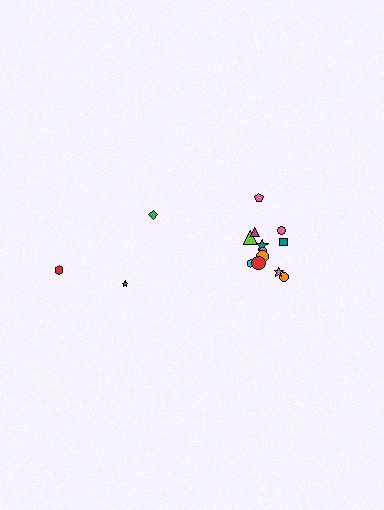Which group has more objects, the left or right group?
The right group.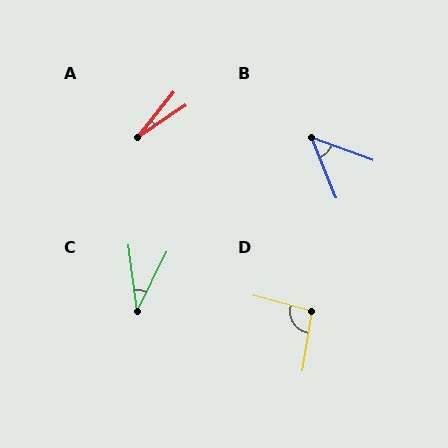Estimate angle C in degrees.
Approximately 33 degrees.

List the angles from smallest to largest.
A (18°), C (33°), B (48°), D (96°).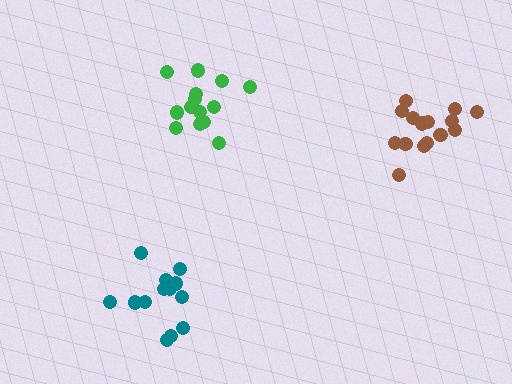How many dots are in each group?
Group 1: 14 dots, Group 2: 13 dots, Group 3: 15 dots (42 total).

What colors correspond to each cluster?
The clusters are colored: green, teal, brown.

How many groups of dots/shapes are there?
There are 3 groups.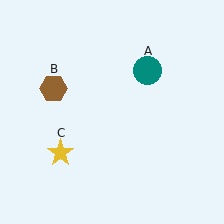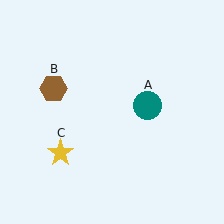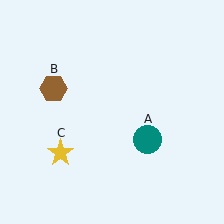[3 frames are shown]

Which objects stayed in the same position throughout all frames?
Brown hexagon (object B) and yellow star (object C) remained stationary.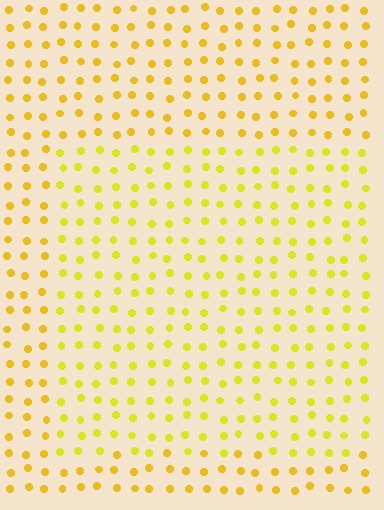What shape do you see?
I see a rectangle.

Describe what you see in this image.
The image is filled with small yellow elements in a uniform arrangement. A rectangle-shaped region is visible where the elements are tinted to a slightly different hue, forming a subtle color boundary.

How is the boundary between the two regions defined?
The boundary is defined purely by a slight shift in hue (about 19 degrees). Spacing, size, and orientation are identical on both sides.